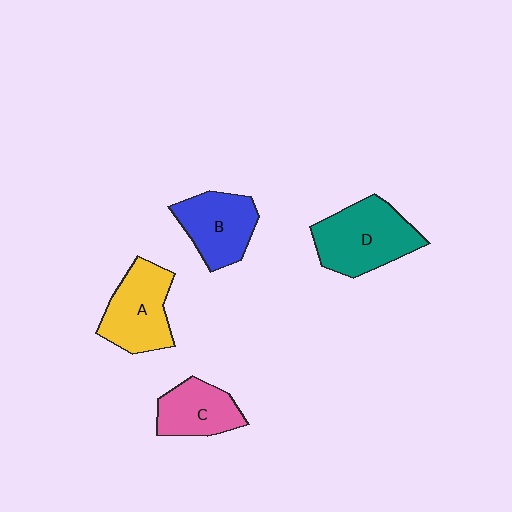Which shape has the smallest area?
Shape C (pink).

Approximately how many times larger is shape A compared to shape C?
Approximately 1.3 times.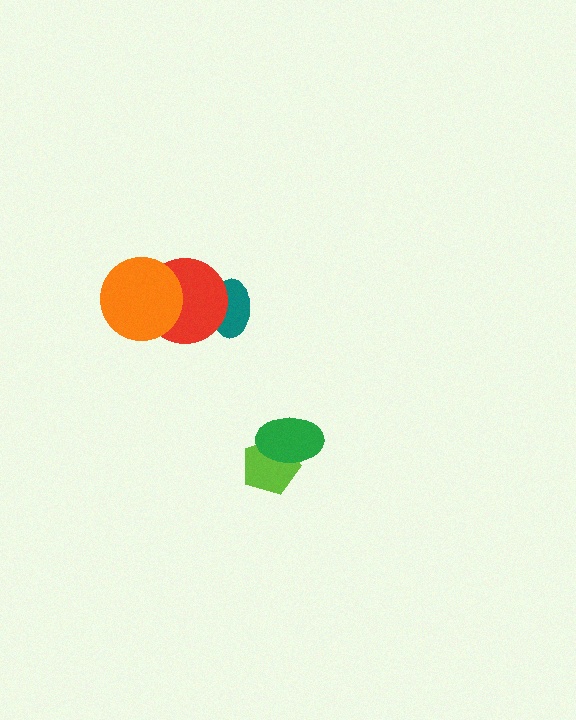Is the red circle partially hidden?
Yes, it is partially covered by another shape.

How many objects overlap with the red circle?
2 objects overlap with the red circle.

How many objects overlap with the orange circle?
1 object overlaps with the orange circle.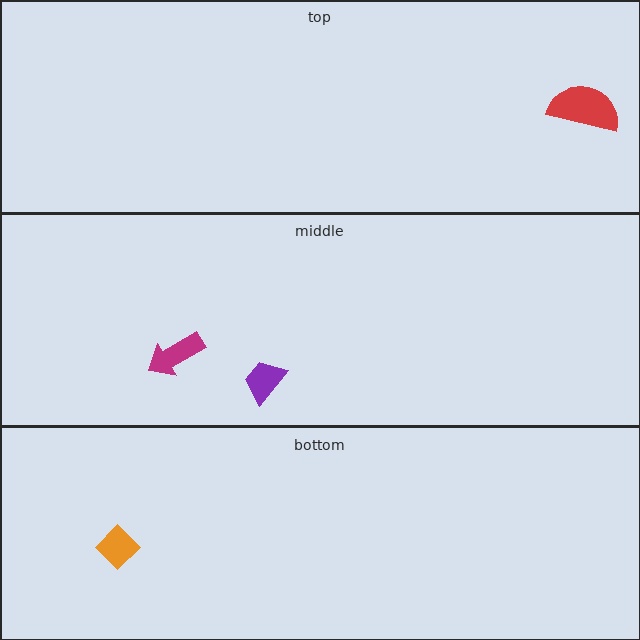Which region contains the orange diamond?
The bottom region.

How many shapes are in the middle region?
2.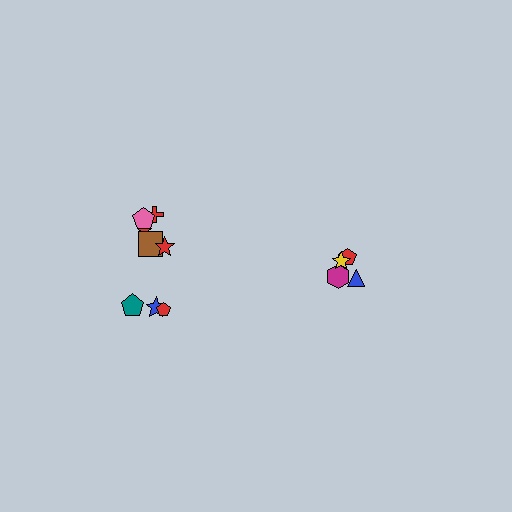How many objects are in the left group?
There are 8 objects.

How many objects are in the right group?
There are 4 objects.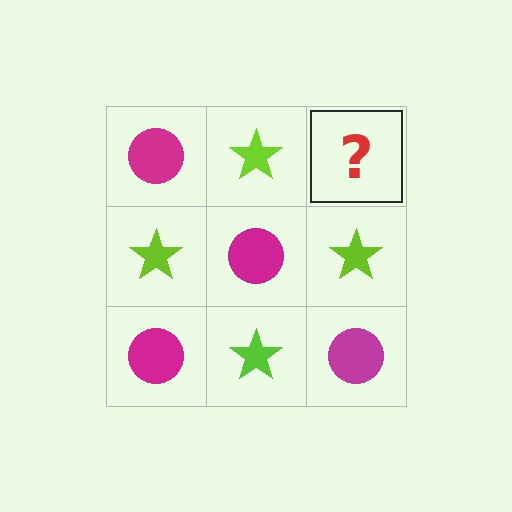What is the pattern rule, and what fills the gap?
The rule is that it alternates magenta circle and lime star in a checkerboard pattern. The gap should be filled with a magenta circle.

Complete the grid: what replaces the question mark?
The question mark should be replaced with a magenta circle.